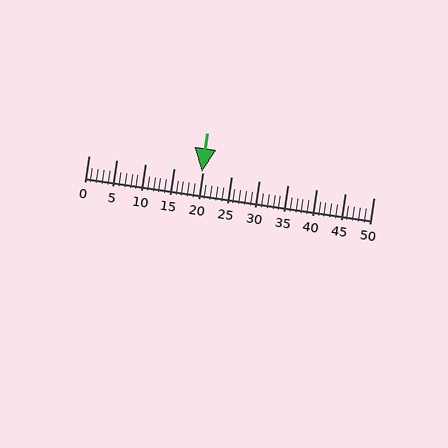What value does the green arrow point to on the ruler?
The green arrow points to approximately 20.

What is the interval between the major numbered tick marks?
The major tick marks are spaced 5 units apart.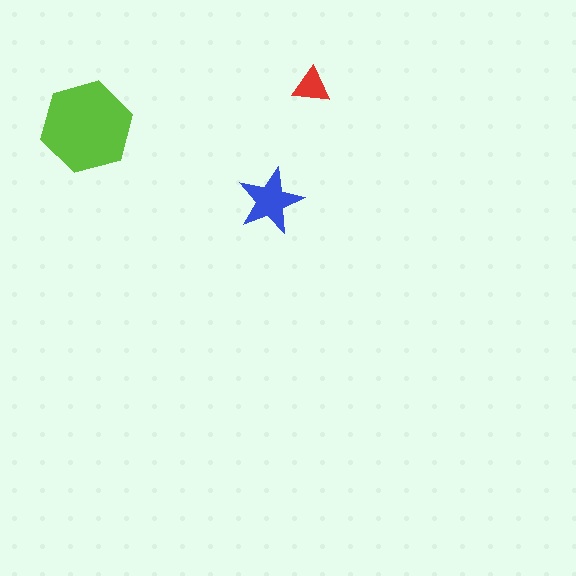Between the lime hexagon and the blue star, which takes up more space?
The lime hexagon.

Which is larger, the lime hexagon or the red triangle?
The lime hexagon.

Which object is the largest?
The lime hexagon.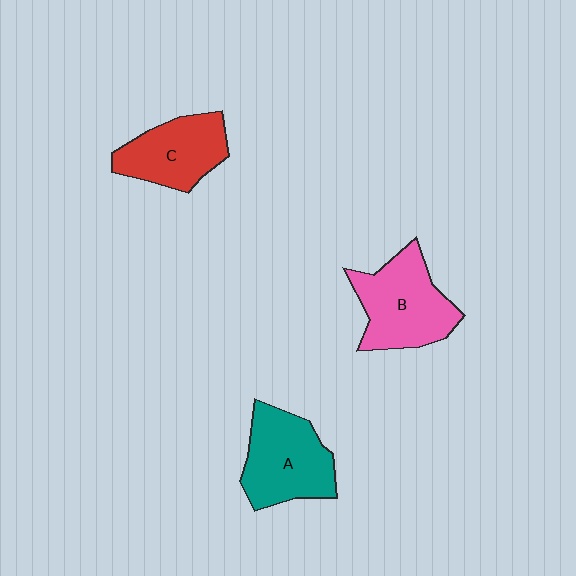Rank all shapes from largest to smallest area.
From largest to smallest: B (pink), A (teal), C (red).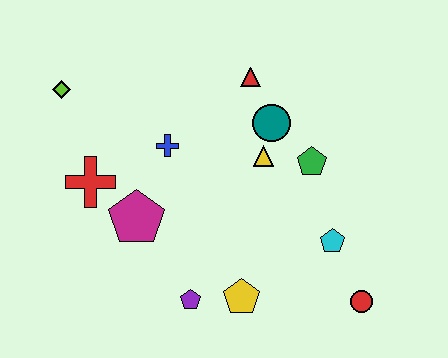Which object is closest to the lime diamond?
The red cross is closest to the lime diamond.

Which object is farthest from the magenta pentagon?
The red circle is farthest from the magenta pentagon.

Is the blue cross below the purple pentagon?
No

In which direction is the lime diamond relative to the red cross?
The lime diamond is above the red cross.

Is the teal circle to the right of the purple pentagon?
Yes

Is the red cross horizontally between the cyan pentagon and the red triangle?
No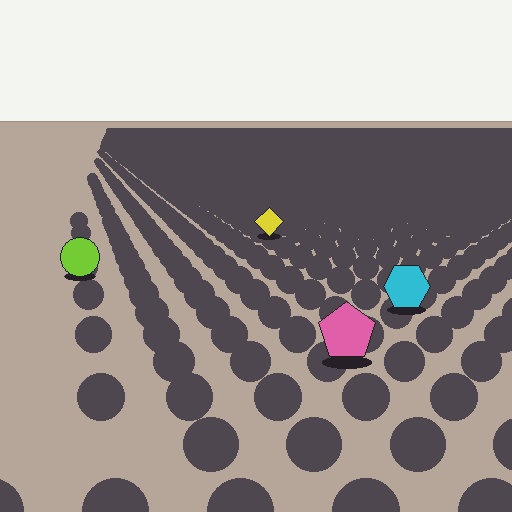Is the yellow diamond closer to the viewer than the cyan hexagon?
No. The cyan hexagon is closer — you can tell from the texture gradient: the ground texture is coarser near it.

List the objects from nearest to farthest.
From nearest to farthest: the pink pentagon, the cyan hexagon, the lime circle, the yellow diamond.